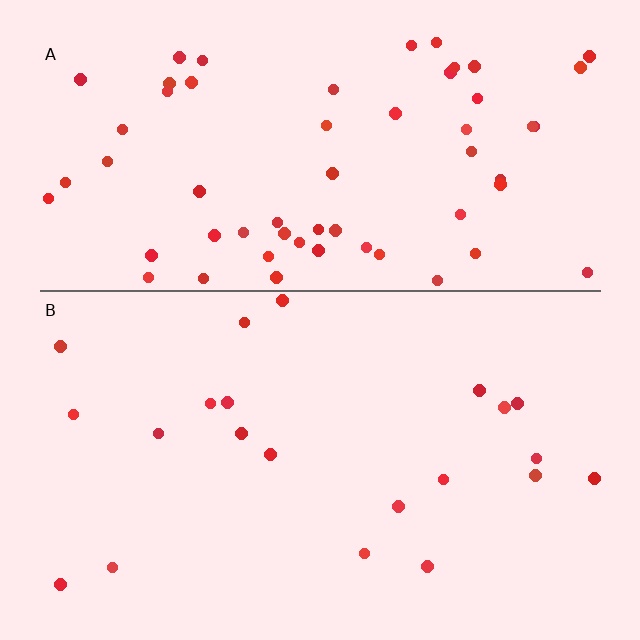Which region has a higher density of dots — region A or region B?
A (the top).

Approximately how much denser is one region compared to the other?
Approximately 2.8× — region A over region B.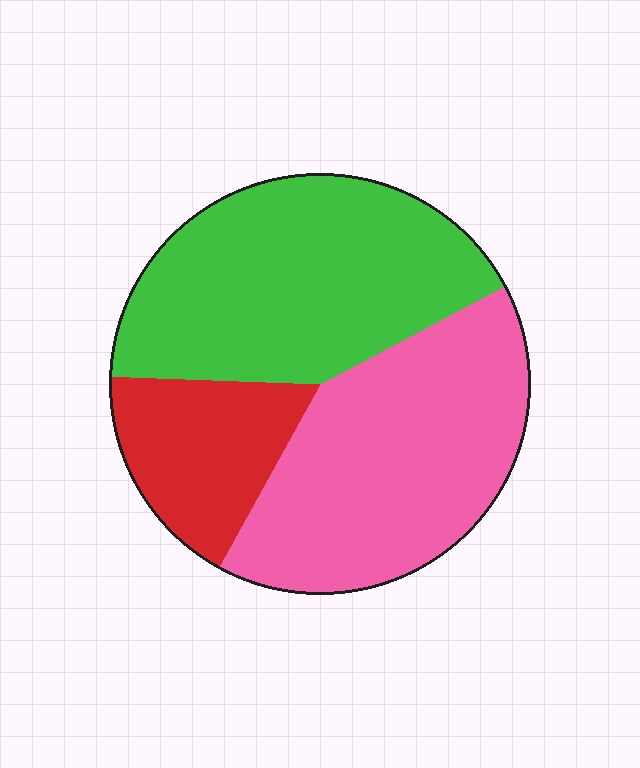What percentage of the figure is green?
Green covers around 40% of the figure.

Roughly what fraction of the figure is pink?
Pink takes up between a third and a half of the figure.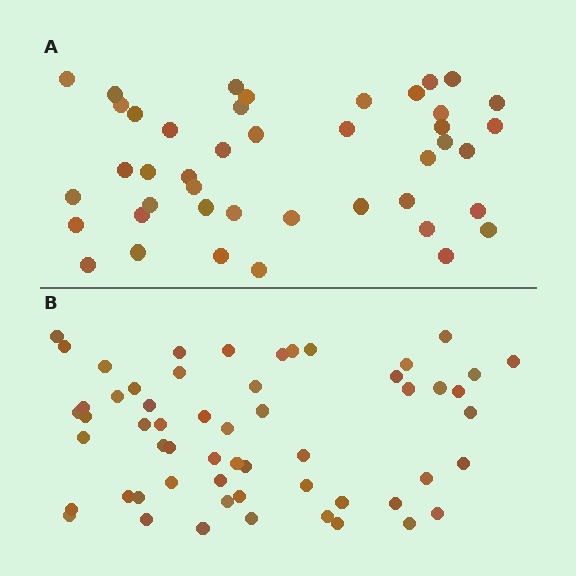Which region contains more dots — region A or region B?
Region B (the bottom region) has more dots.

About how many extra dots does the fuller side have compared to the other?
Region B has approximately 15 more dots than region A.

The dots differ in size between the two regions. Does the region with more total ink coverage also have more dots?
No. Region A has more total ink coverage because its dots are larger, but region B actually contains more individual dots. Total area can be misleading — the number of items is what matters here.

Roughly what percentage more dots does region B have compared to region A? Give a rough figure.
About 35% more.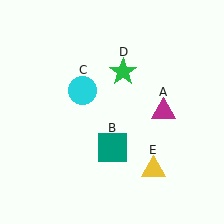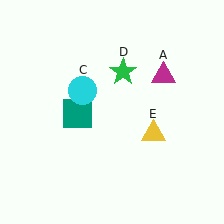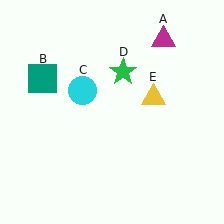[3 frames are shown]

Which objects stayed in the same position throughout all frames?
Cyan circle (object C) and green star (object D) remained stationary.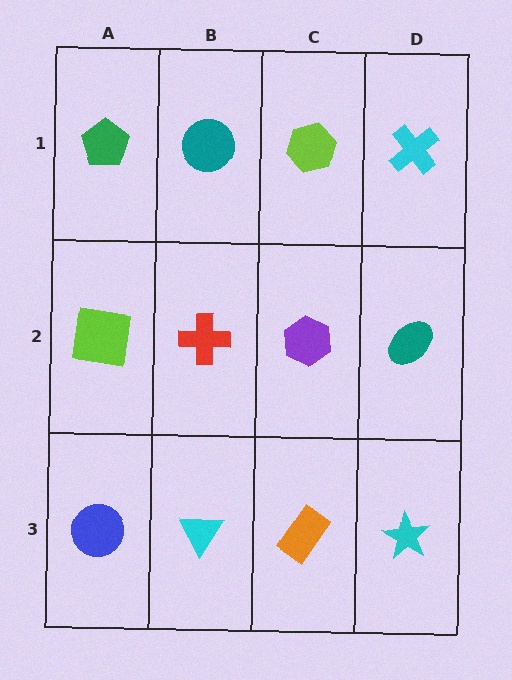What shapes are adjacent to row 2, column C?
A lime hexagon (row 1, column C), an orange rectangle (row 3, column C), a red cross (row 2, column B), a teal ellipse (row 2, column D).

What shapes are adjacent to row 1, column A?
A lime square (row 2, column A), a teal circle (row 1, column B).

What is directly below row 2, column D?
A cyan star.